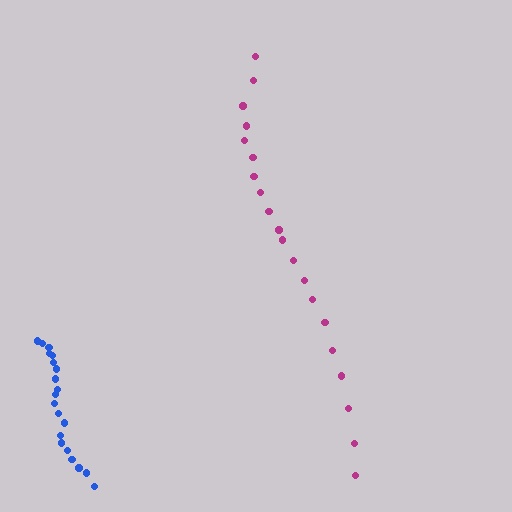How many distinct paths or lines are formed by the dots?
There are 2 distinct paths.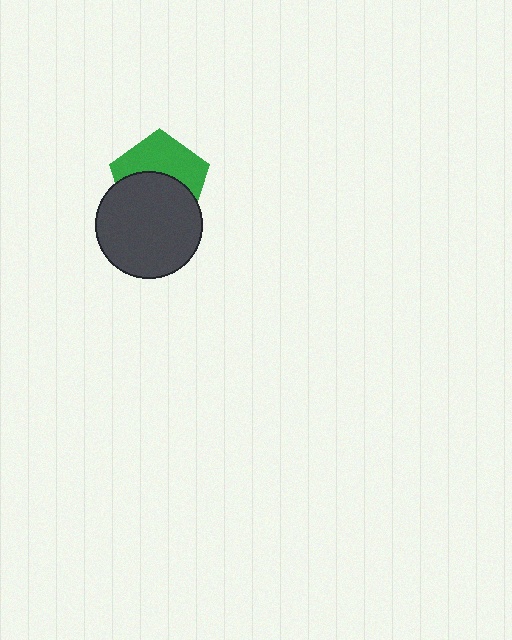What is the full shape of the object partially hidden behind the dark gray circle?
The partially hidden object is a green pentagon.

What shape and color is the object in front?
The object in front is a dark gray circle.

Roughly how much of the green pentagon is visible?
About half of it is visible (roughly 48%).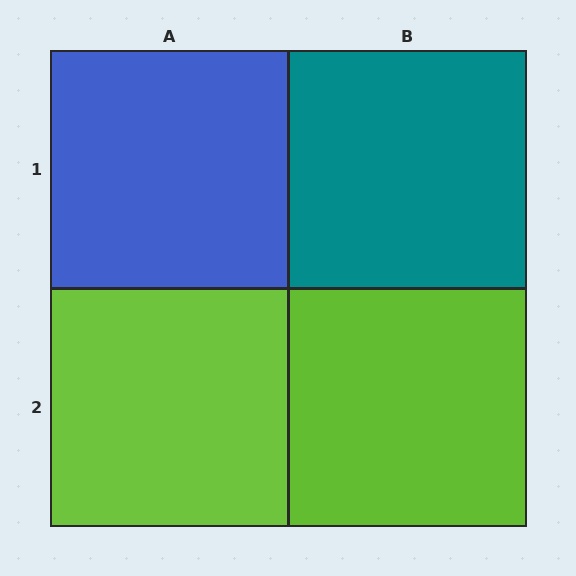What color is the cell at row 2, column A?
Lime.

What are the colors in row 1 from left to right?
Blue, teal.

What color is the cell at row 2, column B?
Lime.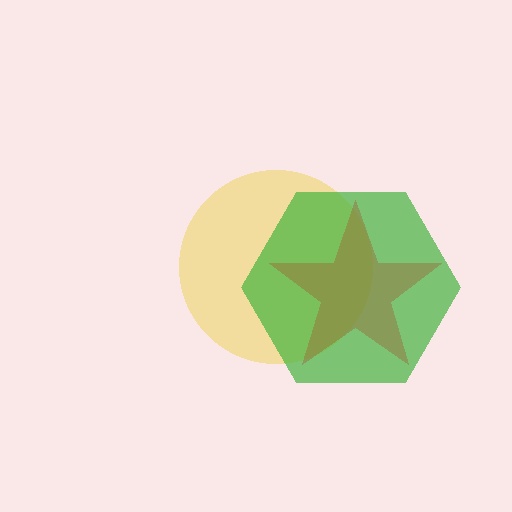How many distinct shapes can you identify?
There are 3 distinct shapes: a yellow circle, a green hexagon, a brown star.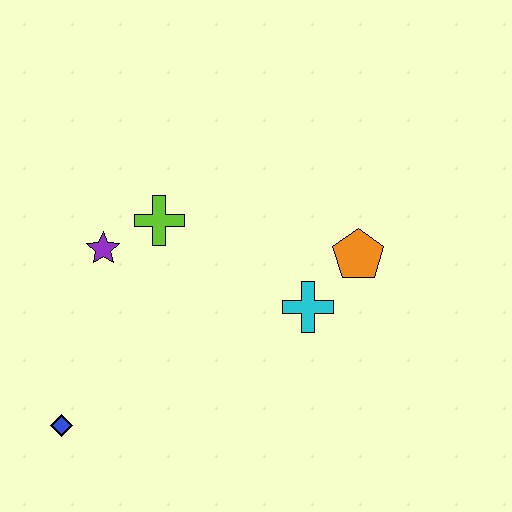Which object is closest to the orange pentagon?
The cyan cross is closest to the orange pentagon.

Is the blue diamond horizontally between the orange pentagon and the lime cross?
No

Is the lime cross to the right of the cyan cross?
No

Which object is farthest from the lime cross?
The blue diamond is farthest from the lime cross.